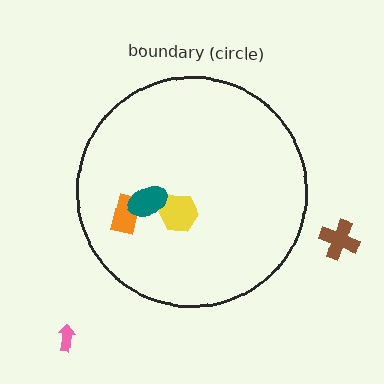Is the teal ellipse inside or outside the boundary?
Inside.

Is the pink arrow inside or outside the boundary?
Outside.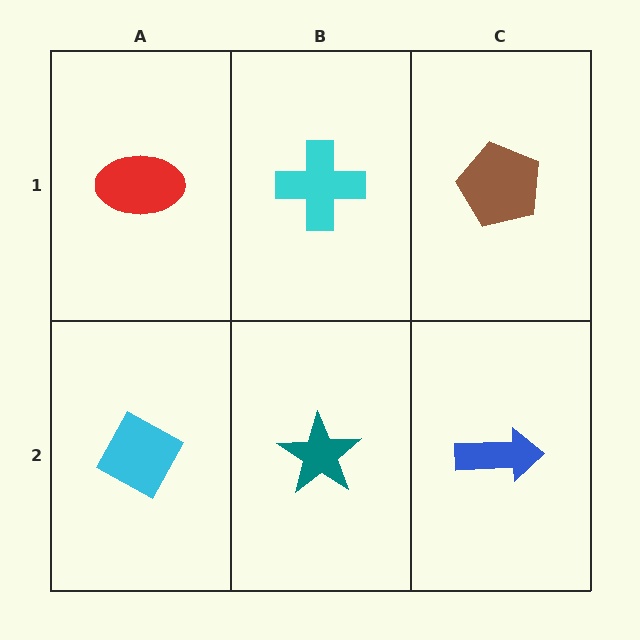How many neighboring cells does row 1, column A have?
2.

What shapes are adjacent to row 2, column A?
A red ellipse (row 1, column A), a teal star (row 2, column B).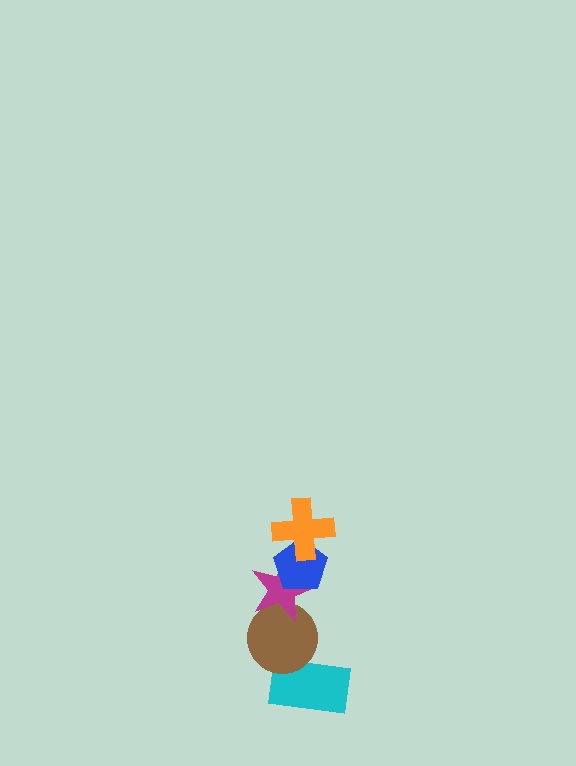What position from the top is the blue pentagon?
The blue pentagon is 2nd from the top.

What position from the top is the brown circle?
The brown circle is 4th from the top.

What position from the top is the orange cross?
The orange cross is 1st from the top.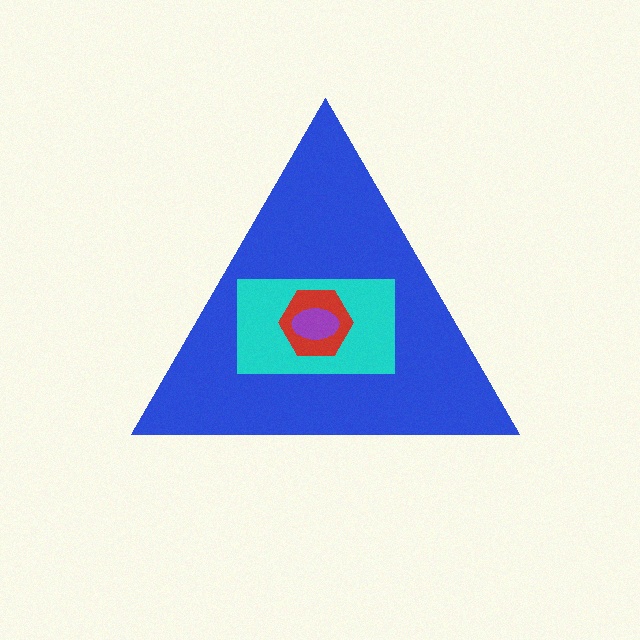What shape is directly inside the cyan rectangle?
The red hexagon.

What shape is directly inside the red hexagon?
The purple ellipse.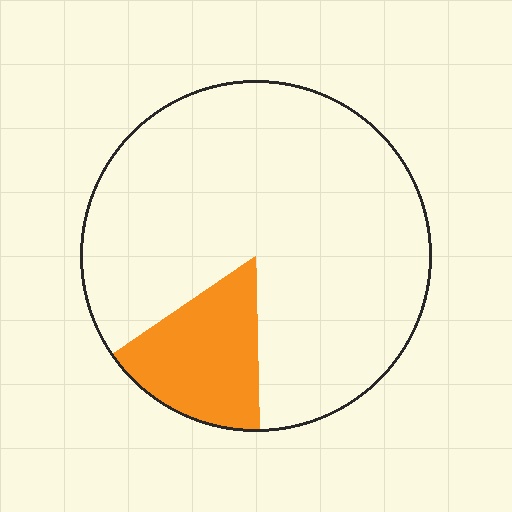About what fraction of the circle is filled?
About one sixth (1/6).